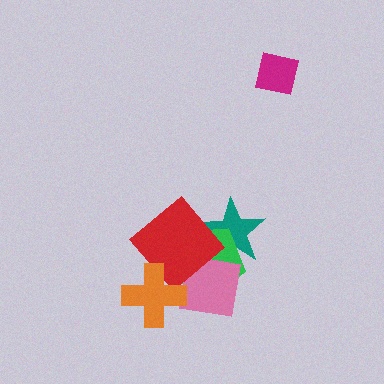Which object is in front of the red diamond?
The orange cross is in front of the red diamond.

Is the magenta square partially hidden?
No, no other shape covers it.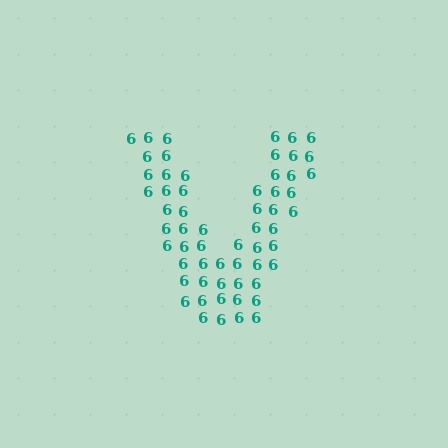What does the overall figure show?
The overall figure shows the letter V.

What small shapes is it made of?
It is made of small digit 6's.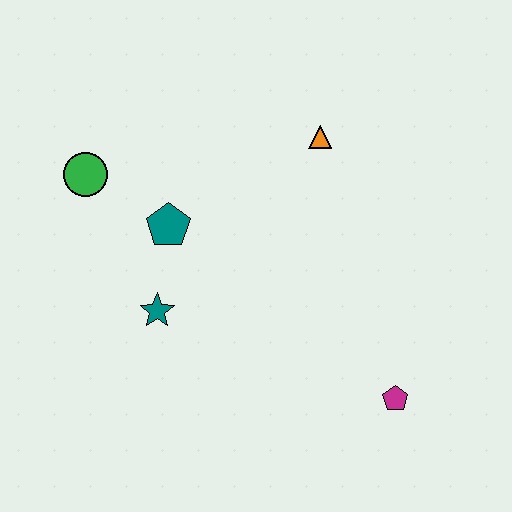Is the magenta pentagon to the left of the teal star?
No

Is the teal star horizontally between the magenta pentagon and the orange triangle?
No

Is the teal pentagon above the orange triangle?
No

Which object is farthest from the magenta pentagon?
The green circle is farthest from the magenta pentagon.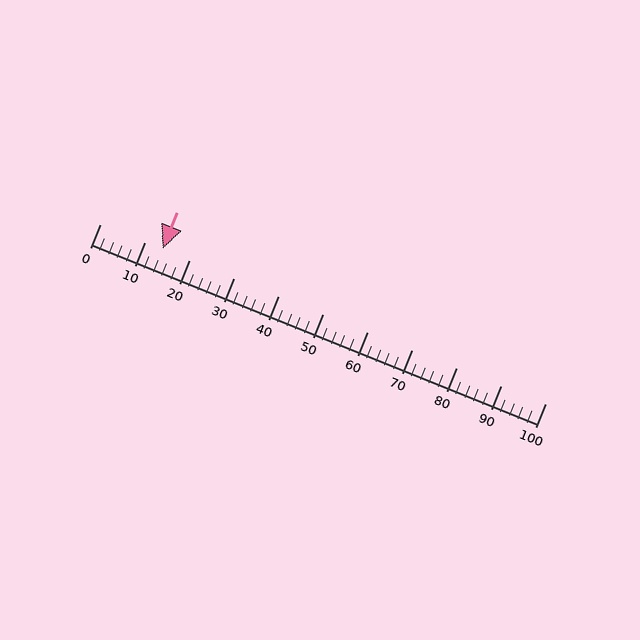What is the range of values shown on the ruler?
The ruler shows values from 0 to 100.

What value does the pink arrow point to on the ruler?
The pink arrow points to approximately 14.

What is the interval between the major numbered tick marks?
The major tick marks are spaced 10 units apart.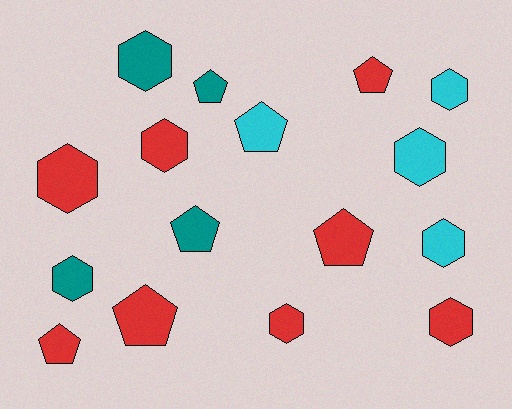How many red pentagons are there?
There are 4 red pentagons.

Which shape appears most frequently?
Hexagon, with 9 objects.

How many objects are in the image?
There are 16 objects.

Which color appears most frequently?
Red, with 8 objects.